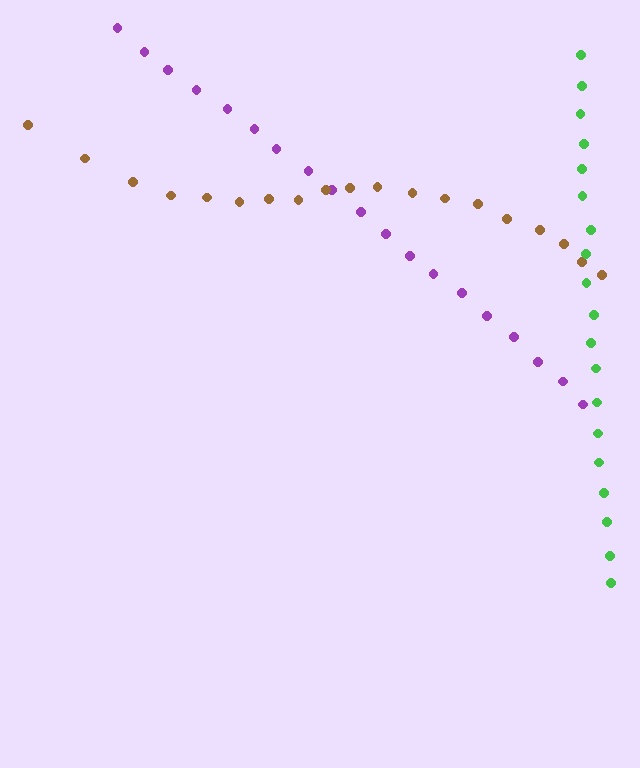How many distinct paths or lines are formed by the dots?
There are 3 distinct paths.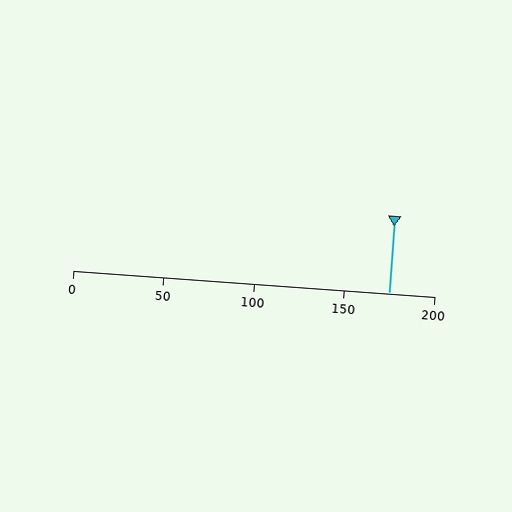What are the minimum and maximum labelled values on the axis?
The axis runs from 0 to 200.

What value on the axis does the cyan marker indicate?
The marker indicates approximately 175.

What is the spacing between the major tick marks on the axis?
The major ticks are spaced 50 apart.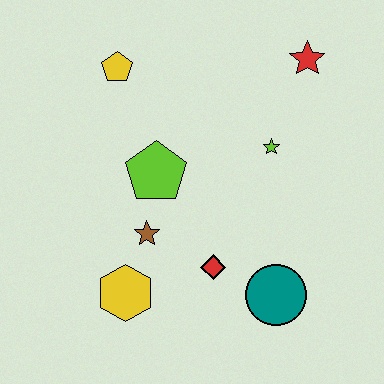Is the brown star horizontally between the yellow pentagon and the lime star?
Yes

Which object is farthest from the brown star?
The red star is farthest from the brown star.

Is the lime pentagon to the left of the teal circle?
Yes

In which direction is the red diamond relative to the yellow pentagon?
The red diamond is below the yellow pentagon.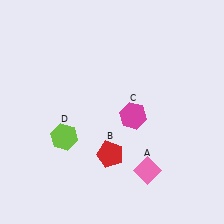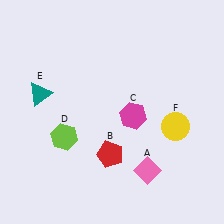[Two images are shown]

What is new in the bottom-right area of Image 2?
A yellow circle (F) was added in the bottom-right area of Image 2.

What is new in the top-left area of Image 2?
A teal triangle (E) was added in the top-left area of Image 2.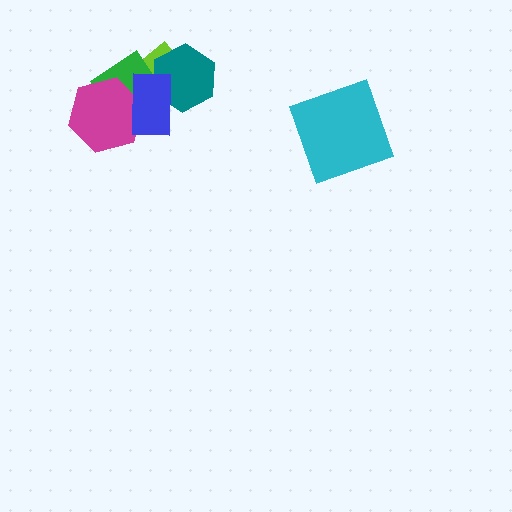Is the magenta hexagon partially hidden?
Yes, it is partially covered by another shape.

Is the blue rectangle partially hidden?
No, no other shape covers it.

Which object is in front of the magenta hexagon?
The blue rectangle is in front of the magenta hexagon.